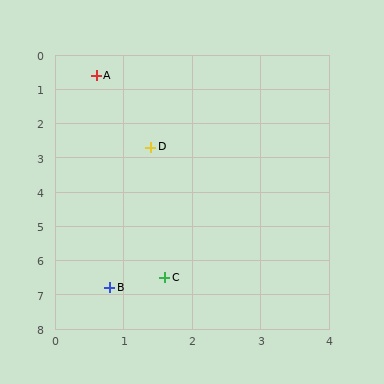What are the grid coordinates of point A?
Point A is at approximately (0.6, 0.6).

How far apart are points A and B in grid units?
Points A and B are about 6.2 grid units apart.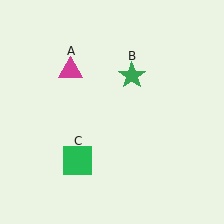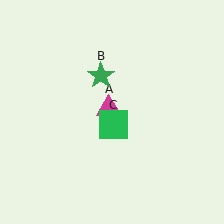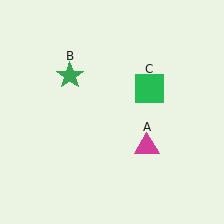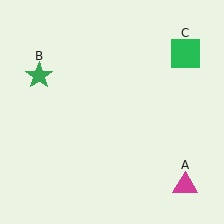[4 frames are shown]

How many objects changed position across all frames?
3 objects changed position: magenta triangle (object A), green star (object B), green square (object C).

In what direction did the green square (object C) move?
The green square (object C) moved up and to the right.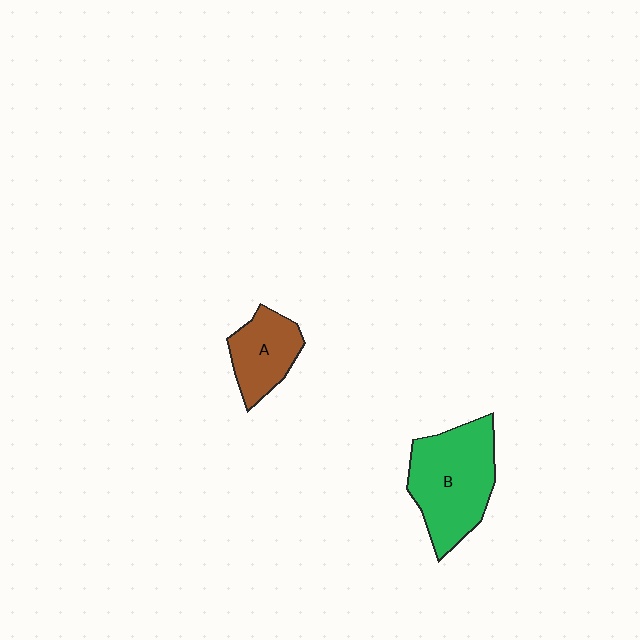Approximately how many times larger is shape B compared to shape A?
Approximately 1.8 times.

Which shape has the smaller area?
Shape A (brown).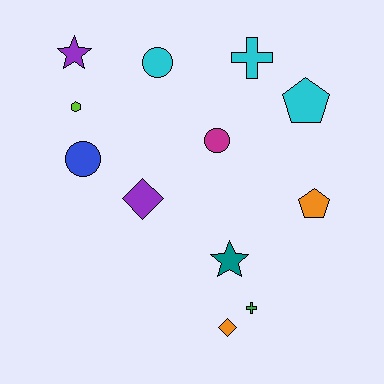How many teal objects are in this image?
There is 1 teal object.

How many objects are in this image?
There are 12 objects.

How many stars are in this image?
There are 2 stars.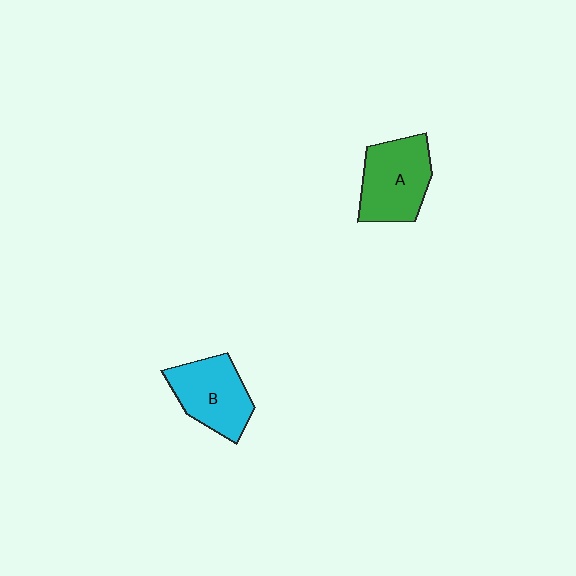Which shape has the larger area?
Shape A (green).